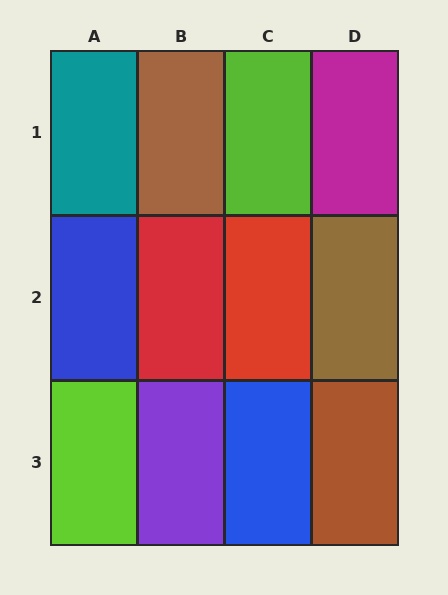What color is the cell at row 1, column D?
Magenta.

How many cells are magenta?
1 cell is magenta.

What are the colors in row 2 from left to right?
Blue, red, red, brown.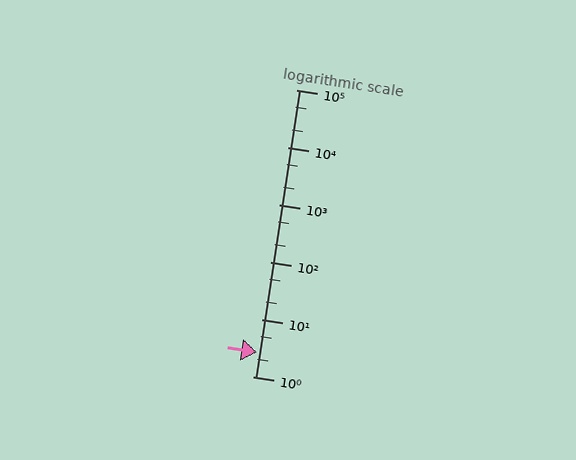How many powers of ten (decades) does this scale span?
The scale spans 5 decades, from 1 to 100000.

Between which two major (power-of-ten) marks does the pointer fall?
The pointer is between 1 and 10.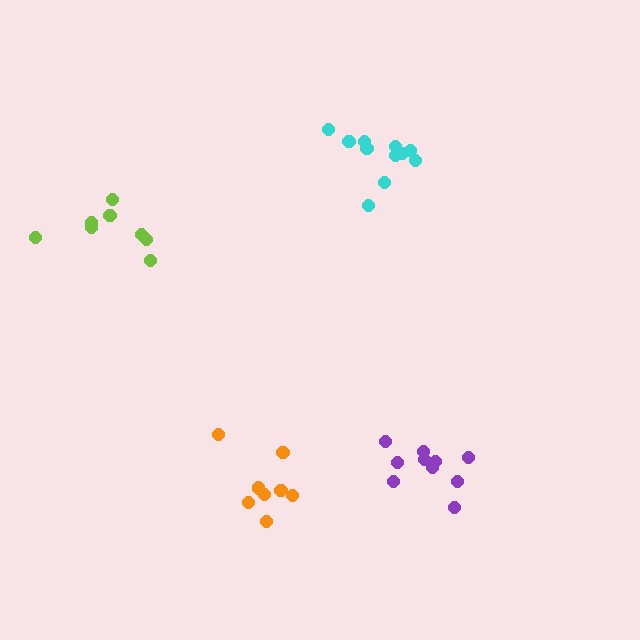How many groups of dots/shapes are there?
There are 4 groups.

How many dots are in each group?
Group 1: 10 dots, Group 2: 11 dots, Group 3: 9 dots, Group 4: 8 dots (38 total).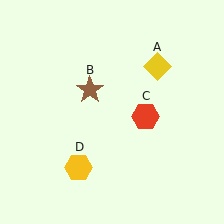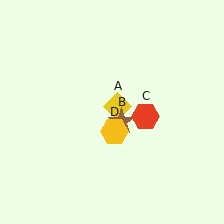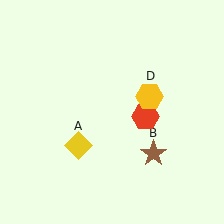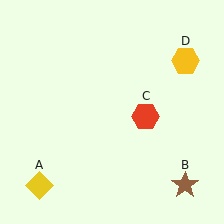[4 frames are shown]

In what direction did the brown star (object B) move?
The brown star (object B) moved down and to the right.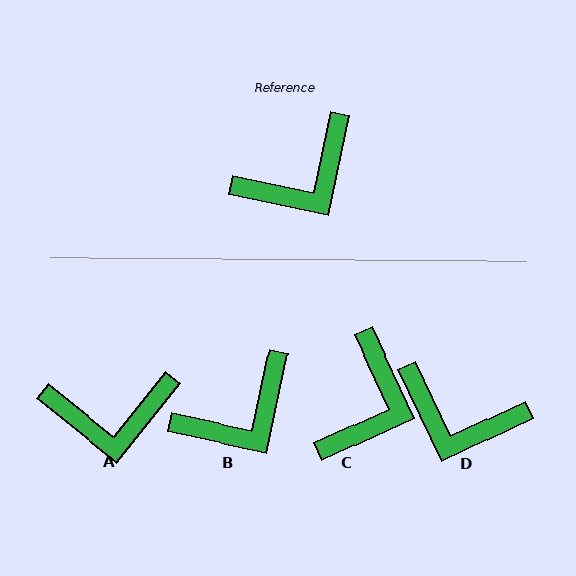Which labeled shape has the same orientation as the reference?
B.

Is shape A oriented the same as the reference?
No, it is off by about 27 degrees.